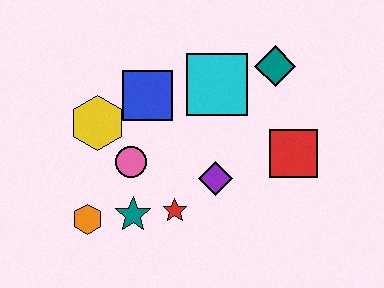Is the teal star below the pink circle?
Yes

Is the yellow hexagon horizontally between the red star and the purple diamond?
No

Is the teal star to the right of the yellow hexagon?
Yes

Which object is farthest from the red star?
The teal diamond is farthest from the red star.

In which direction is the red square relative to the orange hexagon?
The red square is to the right of the orange hexagon.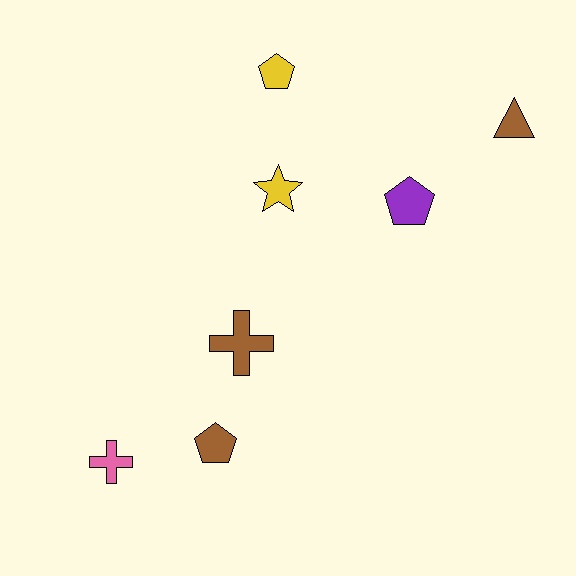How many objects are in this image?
There are 7 objects.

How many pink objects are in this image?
There is 1 pink object.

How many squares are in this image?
There are no squares.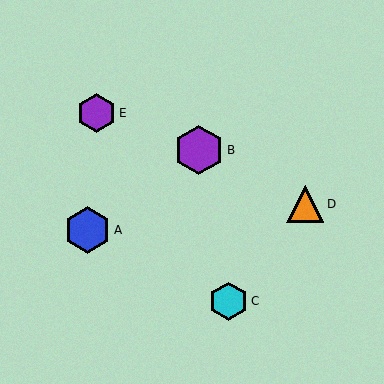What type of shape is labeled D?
Shape D is an orange triangle.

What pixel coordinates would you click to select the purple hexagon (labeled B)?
Click at (199, 150) to select the purple hexagon B.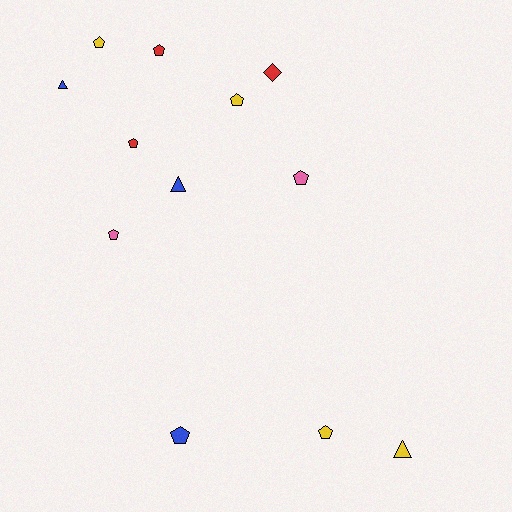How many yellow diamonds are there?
There are no yellow diamonds.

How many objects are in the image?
There are 12 objects.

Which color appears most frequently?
Yellow, with 4 objects.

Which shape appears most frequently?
Pentagon, with 8 objects.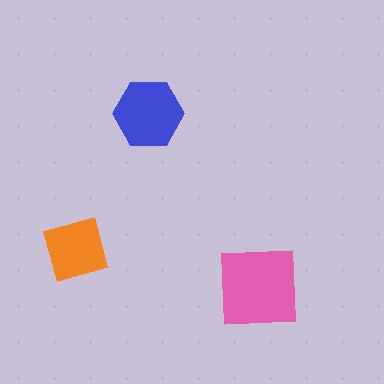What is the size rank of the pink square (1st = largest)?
1st.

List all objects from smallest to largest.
The orange square, the blue hexagon, the pink square.